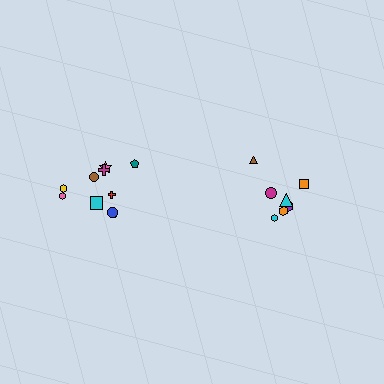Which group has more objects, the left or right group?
The left group.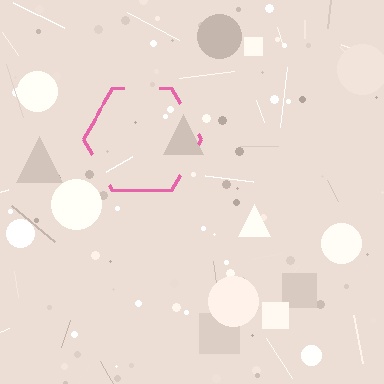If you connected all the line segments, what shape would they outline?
They would outline a hexagon.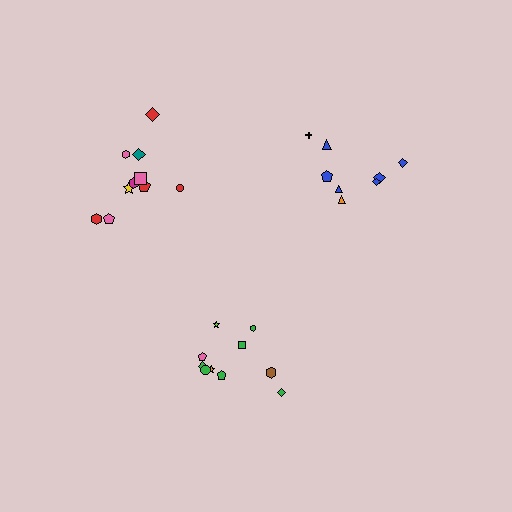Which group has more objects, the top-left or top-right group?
The top-left group.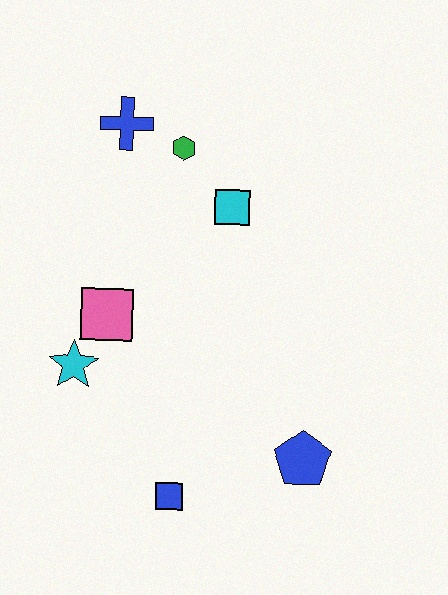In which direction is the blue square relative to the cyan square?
The blue square is below the cyan square.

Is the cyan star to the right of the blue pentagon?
No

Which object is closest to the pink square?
The cyan star is closest to the pink square.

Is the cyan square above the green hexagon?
No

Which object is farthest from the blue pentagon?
The blue cross is farthest from the blue pentagon.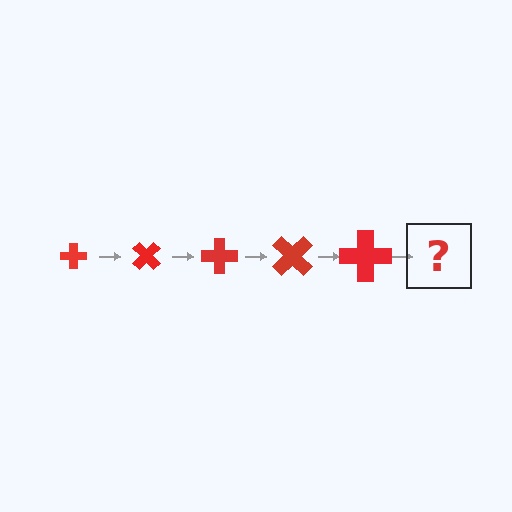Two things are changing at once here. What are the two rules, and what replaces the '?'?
The two rules are that the cross grows larger each step and it rotates 45 degrees each step. The '?' should be a cross, larger than the previous one and rotated 225 degrees from the start.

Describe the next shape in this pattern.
It should be a cross, larger than the previous one and rotated 225 degrees from the start.